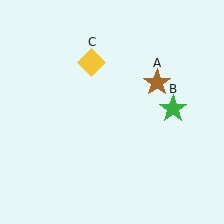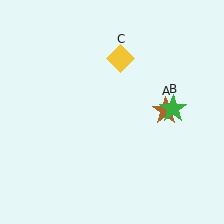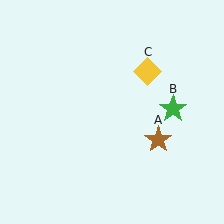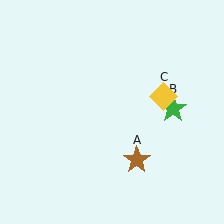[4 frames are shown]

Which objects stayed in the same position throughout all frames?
Green star (object B) remained stationary.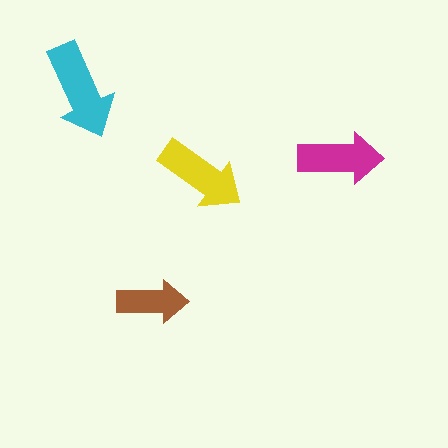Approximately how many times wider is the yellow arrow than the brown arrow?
About 1.5 times wider.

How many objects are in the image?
There are 4 objects in the image.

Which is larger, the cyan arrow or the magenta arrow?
The cyan one.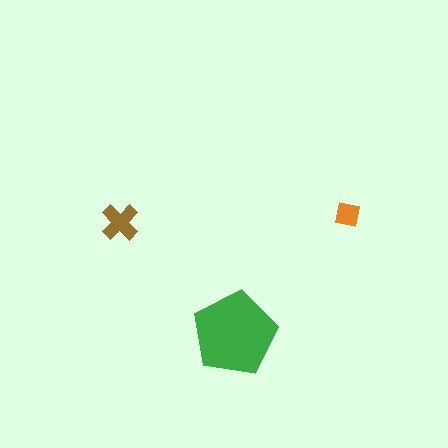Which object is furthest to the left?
The brown cross is leftmost.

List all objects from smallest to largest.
The orange square, the brown cross, the green pentagon.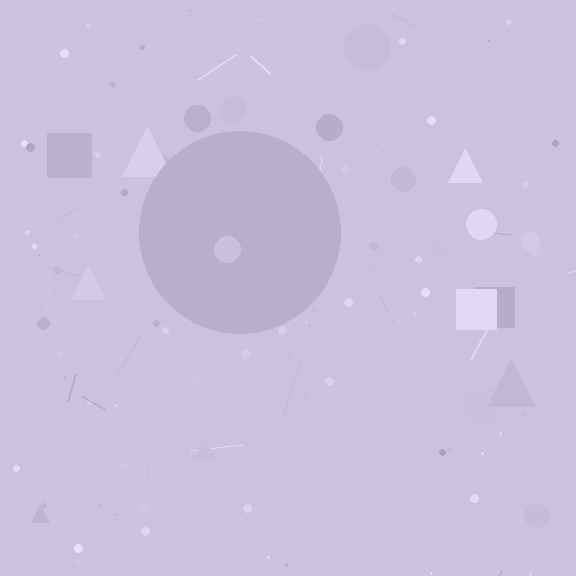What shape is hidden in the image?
A circle is hidden in the image.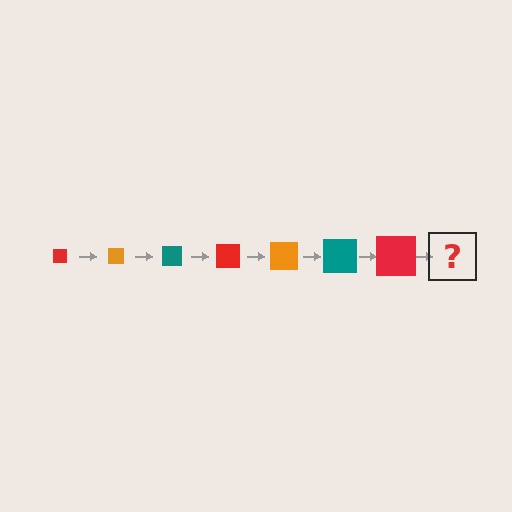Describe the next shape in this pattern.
It should be an orange square, larger than the previous one.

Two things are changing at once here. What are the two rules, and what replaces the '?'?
The two rules are that the square grows larger each step and the color cycles through red, orange, and teal. The '?' should be an orange square, larger than the previous one.